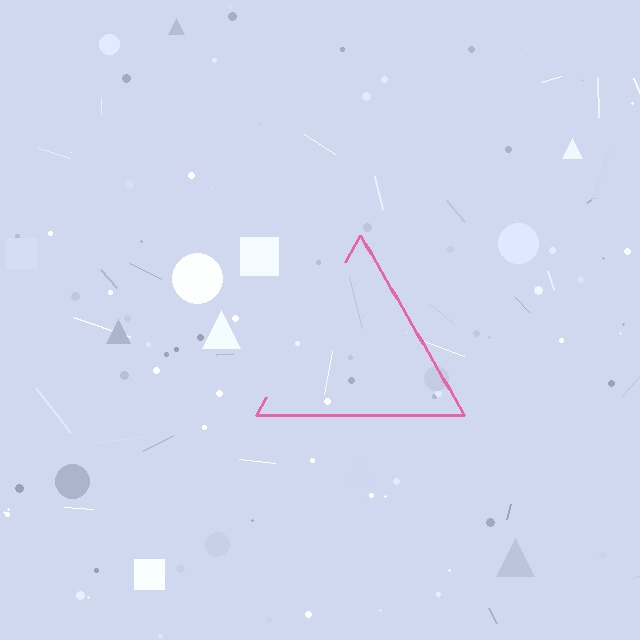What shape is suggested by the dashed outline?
The dashed outline suggests a triangle.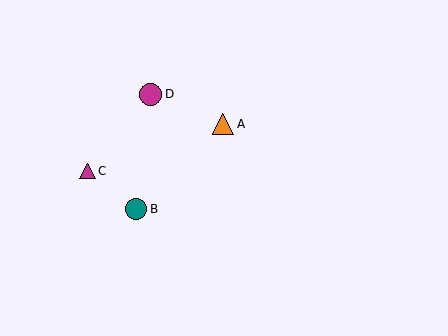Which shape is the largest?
The magenta circle (labeled D) is the largest.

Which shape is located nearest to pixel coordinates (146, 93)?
The magenta circle (labeled D) at (151, 94) is nearest to that location.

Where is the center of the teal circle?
The center of the teal circle is at (136, 209).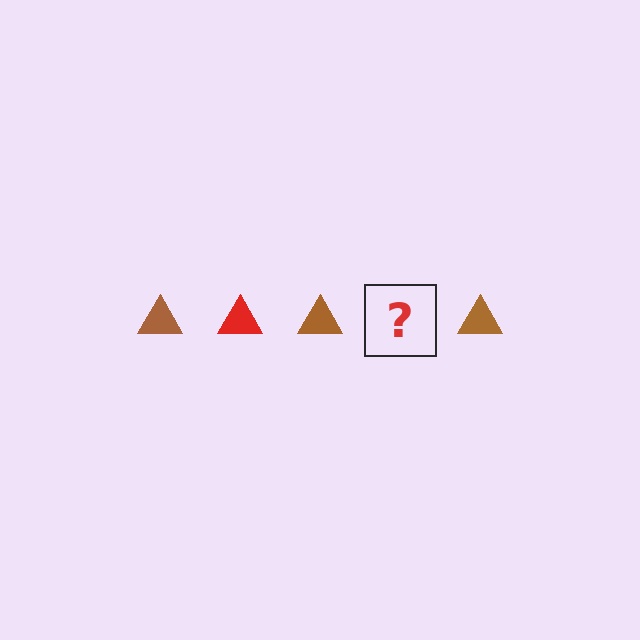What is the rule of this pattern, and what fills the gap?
The rule is that the pattern cycles through brown, red triangles. The gap should be filled with a red triangle.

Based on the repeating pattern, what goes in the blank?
The blank should be a red triangle.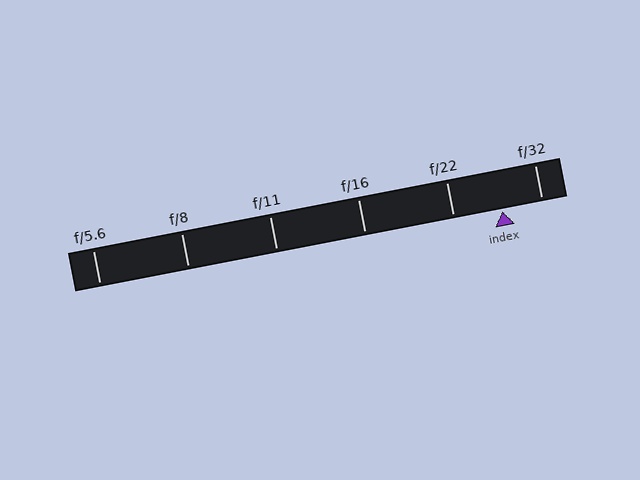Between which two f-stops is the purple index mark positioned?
The index mark is between f/22 and f/32.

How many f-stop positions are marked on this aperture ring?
There are 6 f-stop positions marked.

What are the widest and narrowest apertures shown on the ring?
The widest aperture shown is f/5.6 and the narrowest is f/32.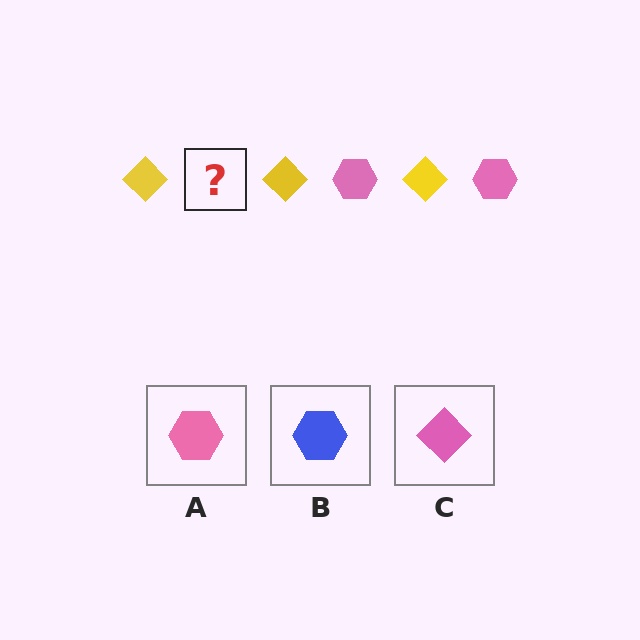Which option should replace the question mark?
Option A.